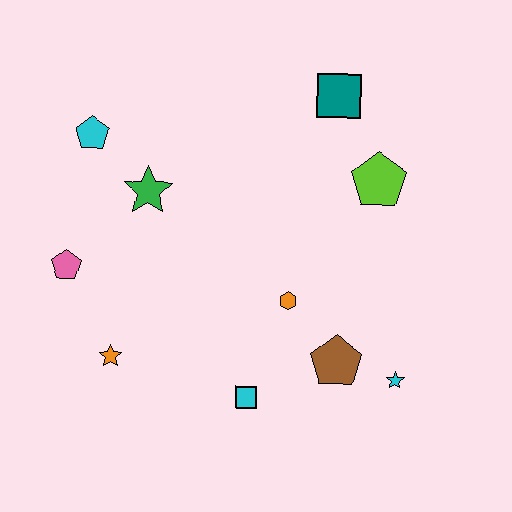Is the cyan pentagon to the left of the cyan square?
Yes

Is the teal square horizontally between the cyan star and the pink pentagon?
Yes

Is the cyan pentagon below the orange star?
No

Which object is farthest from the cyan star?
The cyan pentagon is farthest from the cyan star.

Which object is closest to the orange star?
The pink pentagon is closest to the orange star.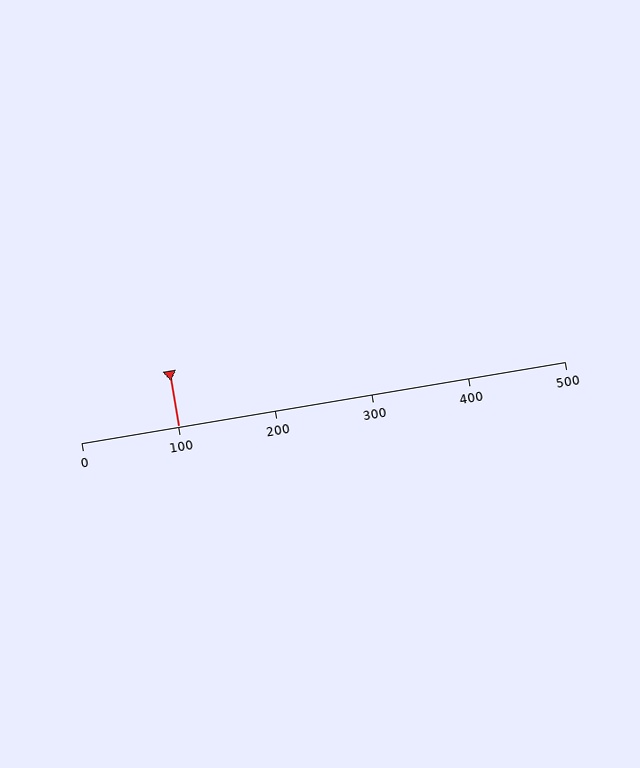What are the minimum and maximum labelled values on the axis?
The axis runs from 0 to 500.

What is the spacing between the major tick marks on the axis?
The major ticks are spaced 100 apart.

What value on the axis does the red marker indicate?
The marker indicates approximately 100.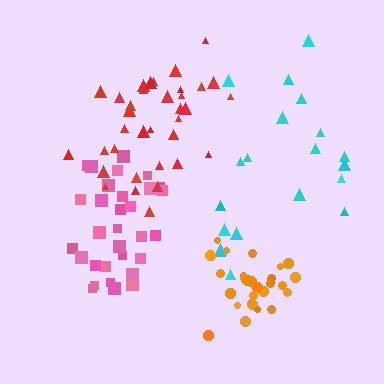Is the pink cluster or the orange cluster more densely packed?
Orange.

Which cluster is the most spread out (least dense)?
Cyan.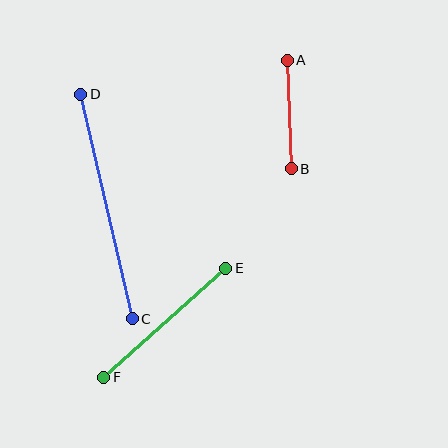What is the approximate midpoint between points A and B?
The midpoint is at approximately (289, 115) pixels.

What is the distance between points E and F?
The distance is approximately 164 pixels.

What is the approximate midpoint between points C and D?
The midpoint is at approximately (106, 206) pixels.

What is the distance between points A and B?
The distance is approximately 108 pixels.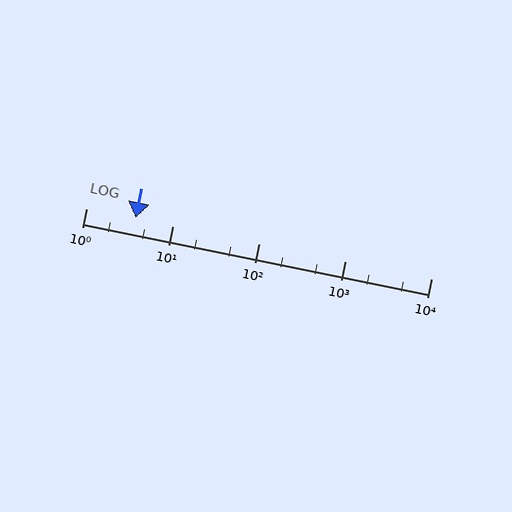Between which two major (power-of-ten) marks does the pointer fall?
The pointer is between 1 and 10.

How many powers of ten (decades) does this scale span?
The scale spans 4 decades, from 1 to 10000.